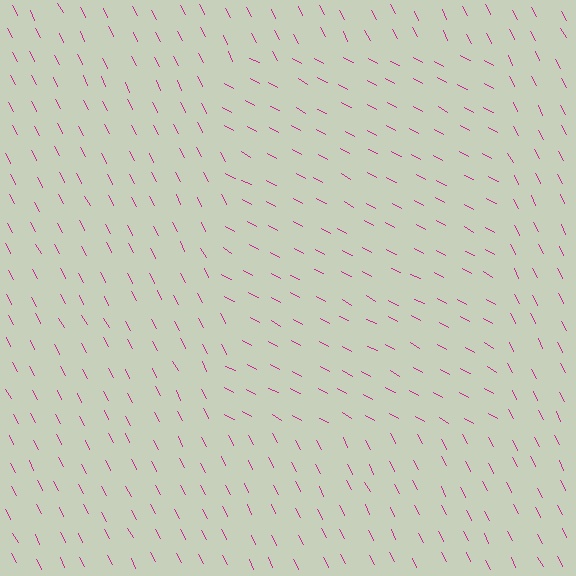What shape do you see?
I see a rectangle.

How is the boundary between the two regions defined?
The boundary is defined purely by a change in line orientation (approximately 34 degrees difference). All lines are the same color and thickness.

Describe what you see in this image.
The image is filled with small magenta line segments. A rectangle region in the image has lines oriented differently from the surrounding lines, creating a visible texture boundary.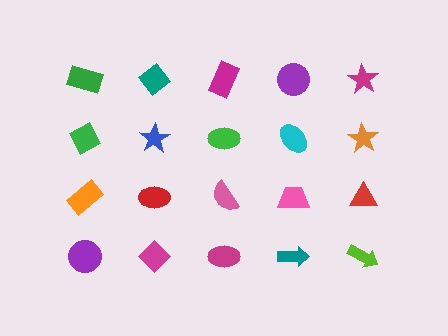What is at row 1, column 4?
A purple circle.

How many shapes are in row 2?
5 shapes.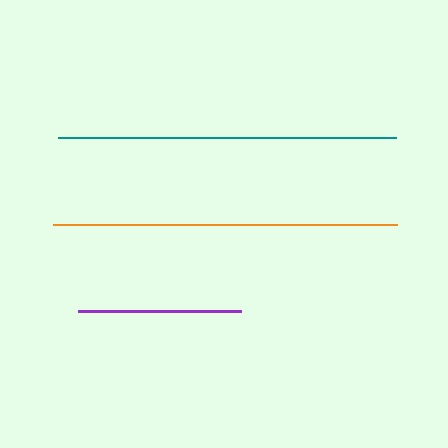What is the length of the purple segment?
The purple segment is approximately 163 pixels long.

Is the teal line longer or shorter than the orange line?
The orange line is longer than the teal line.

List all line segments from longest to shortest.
From longest to shortest: orange, teal, purple.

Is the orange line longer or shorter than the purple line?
The orange line is longer than the purple line.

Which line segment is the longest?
The orange line is the longest at approximately 344 pixels.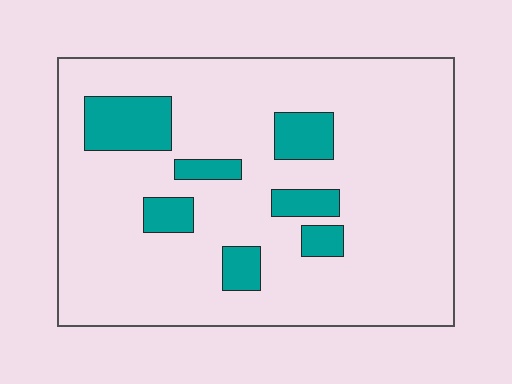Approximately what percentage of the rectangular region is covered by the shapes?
Approximately 15%.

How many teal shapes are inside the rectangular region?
7.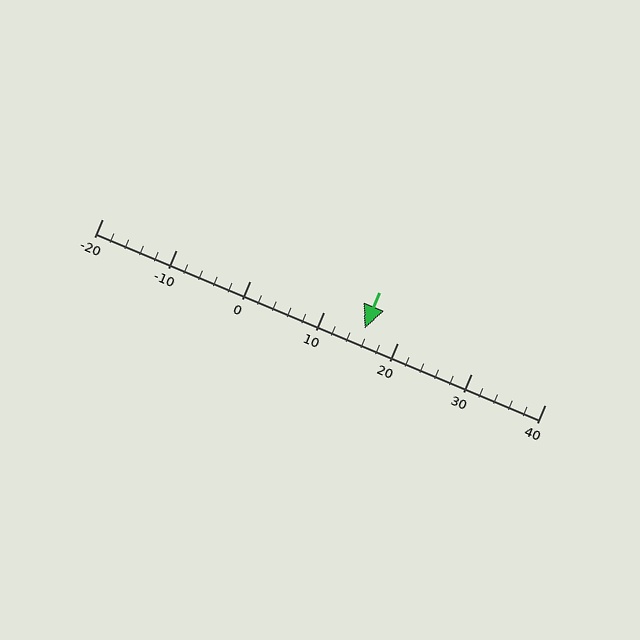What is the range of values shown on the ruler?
The ruler shows values from -20 to 40.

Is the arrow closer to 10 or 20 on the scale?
The arrow is closer to 20.